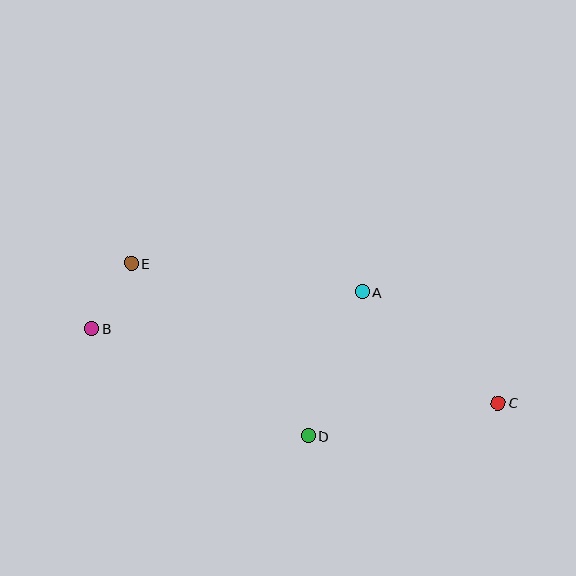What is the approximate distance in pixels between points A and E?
The distance between A and E is approximately 233 pixels.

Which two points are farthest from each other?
Points B and C are farthest from each other.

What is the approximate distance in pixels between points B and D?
The distance between B and D is approximately 241 pixels.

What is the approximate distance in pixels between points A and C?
The distance between A and C is approximately 176 pixels.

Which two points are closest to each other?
Points B and E are closest to each other.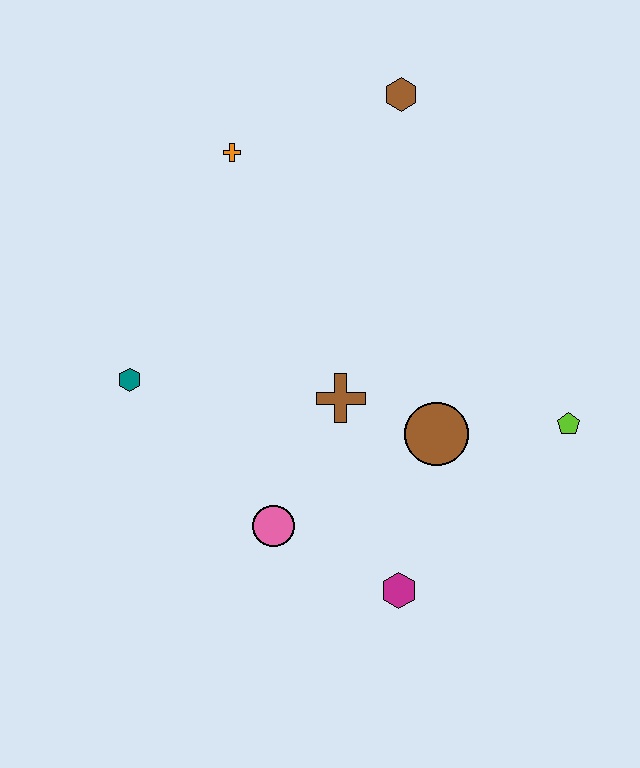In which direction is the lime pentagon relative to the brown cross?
The lime pentagon is to the right of the brown cross.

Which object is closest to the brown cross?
The brown circle is closest to the brown cross.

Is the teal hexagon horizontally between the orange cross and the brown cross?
No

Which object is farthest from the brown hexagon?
The magenta hexagon is farthest from the brown hexagon.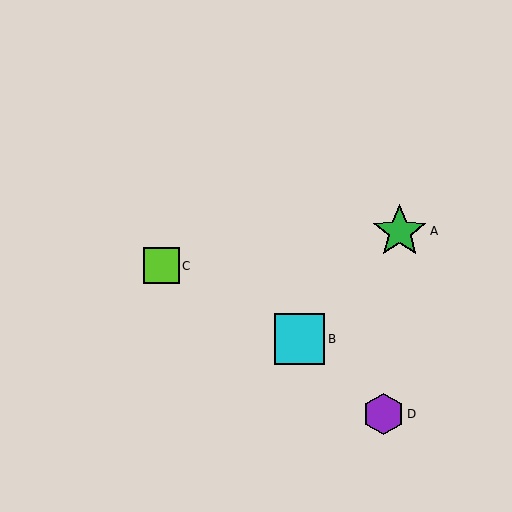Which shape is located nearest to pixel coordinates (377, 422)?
The purple hexagon (labeled D) at (383, 414) is nearest to that location.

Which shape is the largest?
The green star (labeled A) is the largest.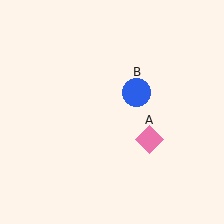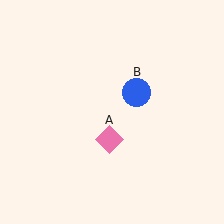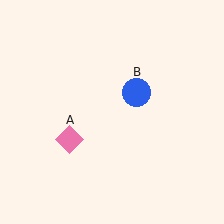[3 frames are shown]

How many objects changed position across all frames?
1 object changed position: pink diamond (object A).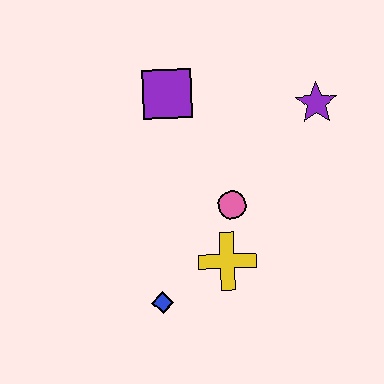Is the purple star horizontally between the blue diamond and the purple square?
No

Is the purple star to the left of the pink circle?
No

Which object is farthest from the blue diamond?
The purple star is farthest from the blue diamond.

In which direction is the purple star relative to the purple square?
The purple star is to the right of the purple square.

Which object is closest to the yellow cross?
The pink circle is closest to the yellow cross.